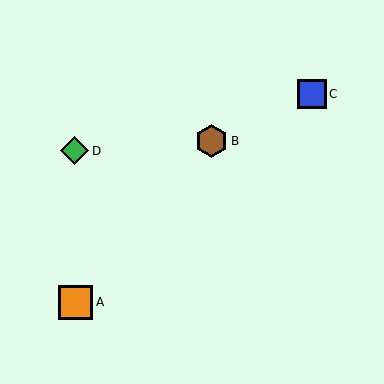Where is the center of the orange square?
The center of the orange square is at (76, 302).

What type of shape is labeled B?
Shape B is a brown hexagon.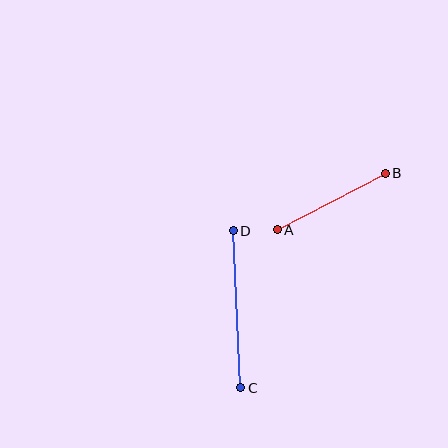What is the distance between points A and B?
The distance is approximately 122 pixels.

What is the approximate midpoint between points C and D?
The midpoint is at approximately (237, 309) pixels.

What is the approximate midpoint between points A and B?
The midpoint is at approximately (331, 201) pixels.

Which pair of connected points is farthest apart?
Points C and D are farthest apart.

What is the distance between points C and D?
The distance is approximately 157 pixels.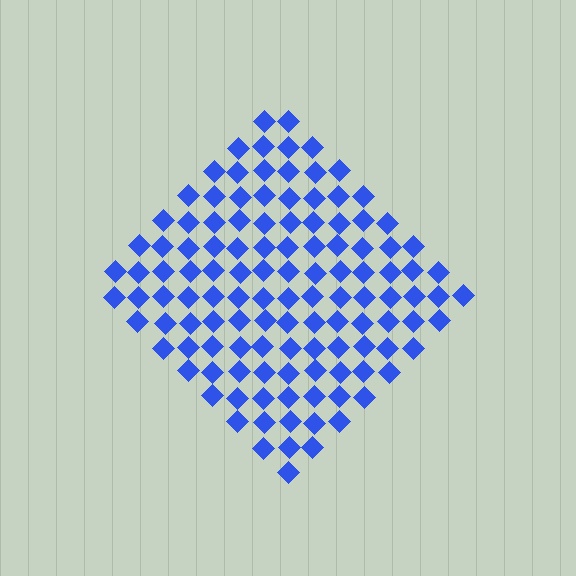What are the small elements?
The small elements are diamonds.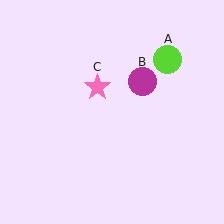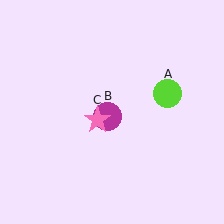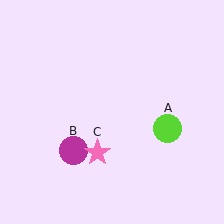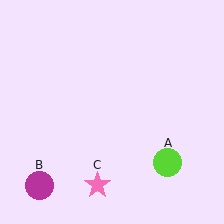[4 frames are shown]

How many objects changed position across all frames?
3 objects changed position: lime circle (object A), magenta circle (object B), pink star (object C).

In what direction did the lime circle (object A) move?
The lime circle (object A) moved down.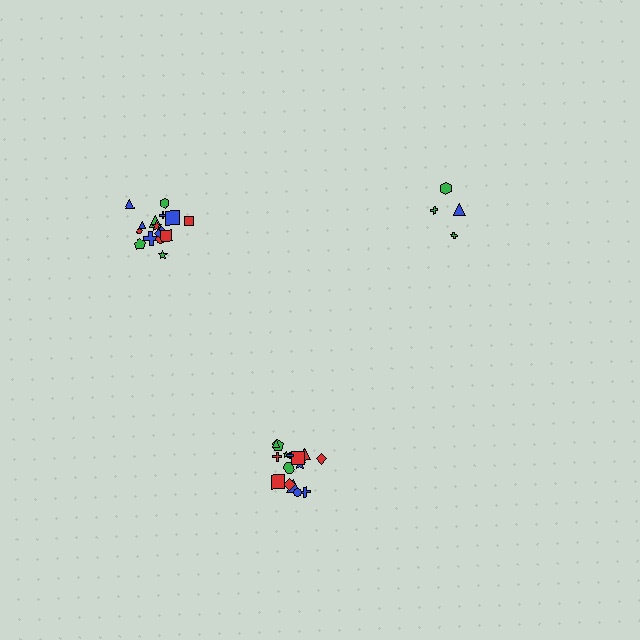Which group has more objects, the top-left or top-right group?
The top-left group.